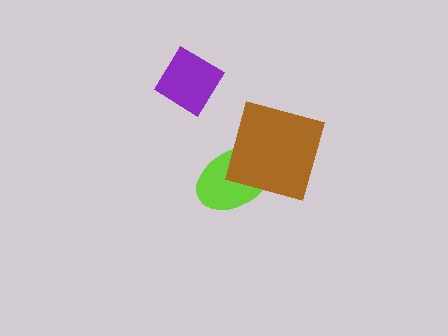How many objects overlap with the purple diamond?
0 objects overlap with the purple diamond.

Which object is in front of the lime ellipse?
The brown square is in front of the lime ellipse.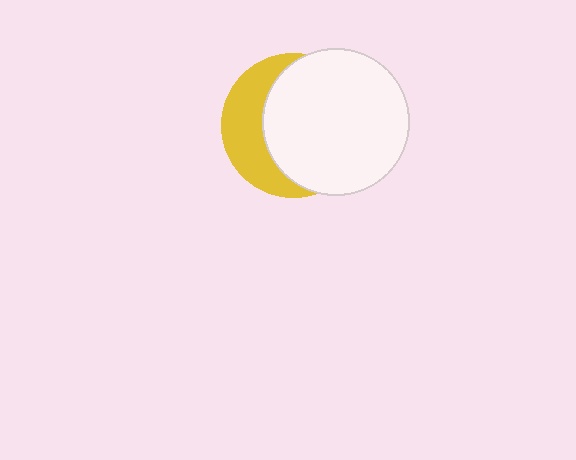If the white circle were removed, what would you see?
You would see the complete yellow circle.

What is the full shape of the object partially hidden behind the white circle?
The partially hidden object is a yellow circle.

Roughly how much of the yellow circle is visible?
A small part of it is visible (roughly 35%).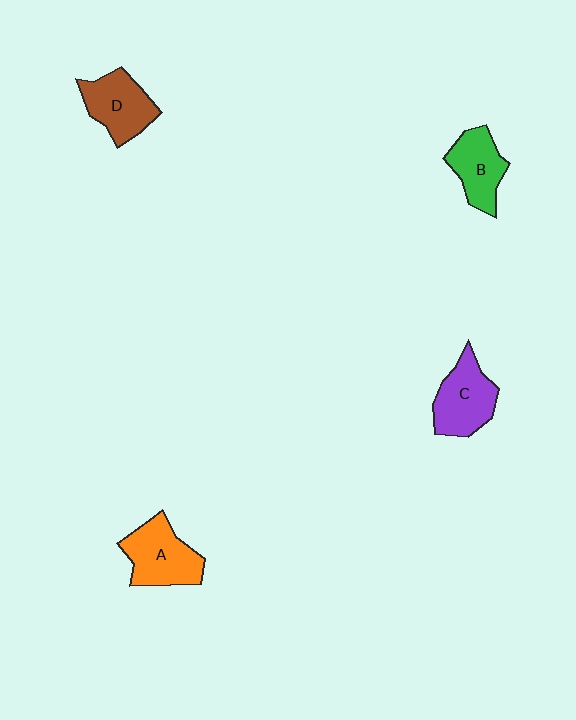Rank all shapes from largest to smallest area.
From largest to smallest: A (orange), C (purple), D (brown), B (green).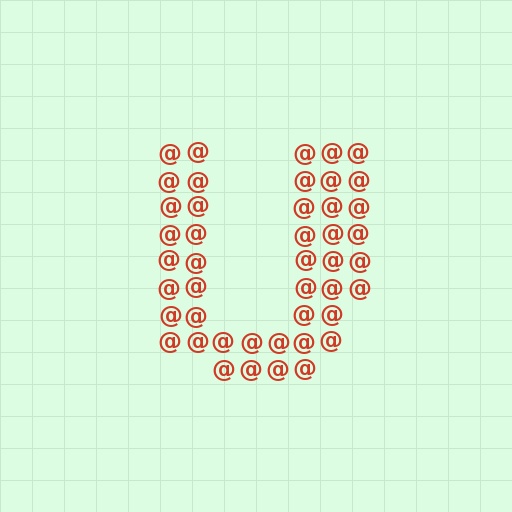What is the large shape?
The large shape is the letter U.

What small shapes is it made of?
It is made of small at signs.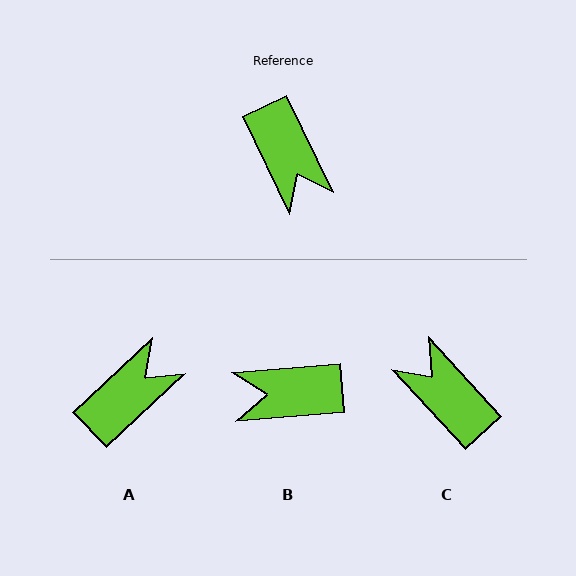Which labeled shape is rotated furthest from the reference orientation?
C, about 164 degrees away.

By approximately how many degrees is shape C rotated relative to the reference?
Approximately 164 degrees clockwise.